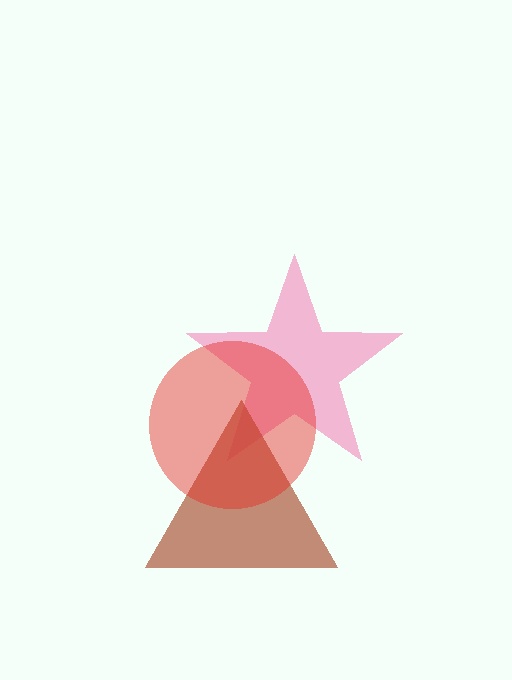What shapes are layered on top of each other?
The layered shapes are: a pink star, a brown triangle, a red circle.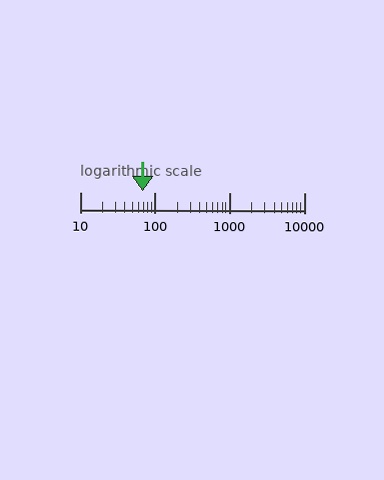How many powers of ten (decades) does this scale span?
The scale spans 3 decades, from 10 to 10000.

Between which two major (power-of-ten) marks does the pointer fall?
The pointer is between 10 and 100.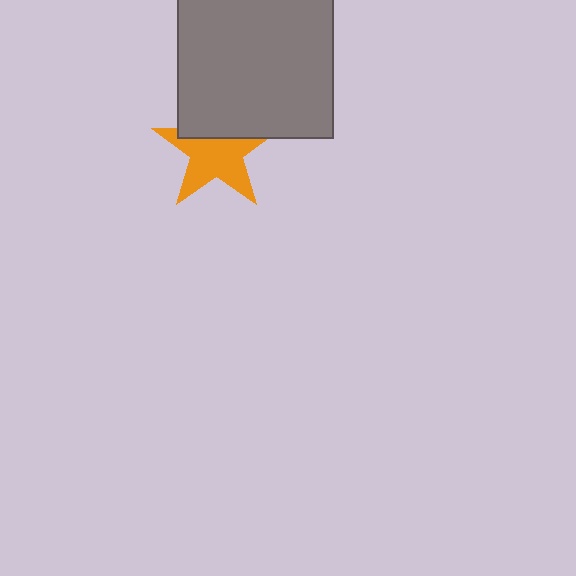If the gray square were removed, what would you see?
You would see the complete orange star.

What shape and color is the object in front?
The object in front is a gray square.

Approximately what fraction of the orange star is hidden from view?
Roughly 35% of the orange star is hidden behind the gray square.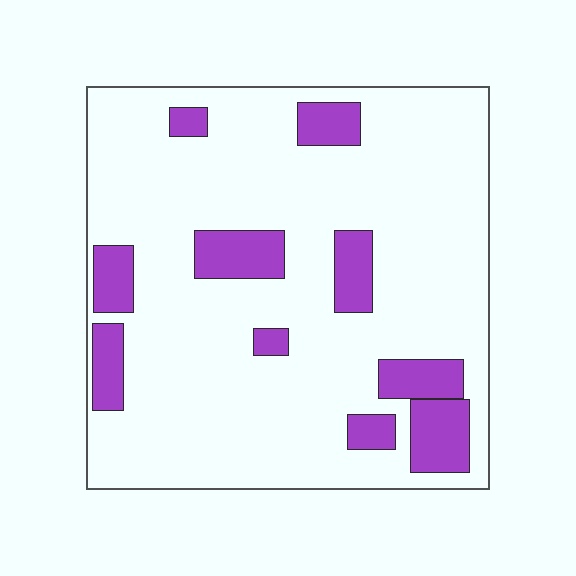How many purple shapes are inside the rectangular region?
10.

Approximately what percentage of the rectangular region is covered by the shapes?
Approximately 15%.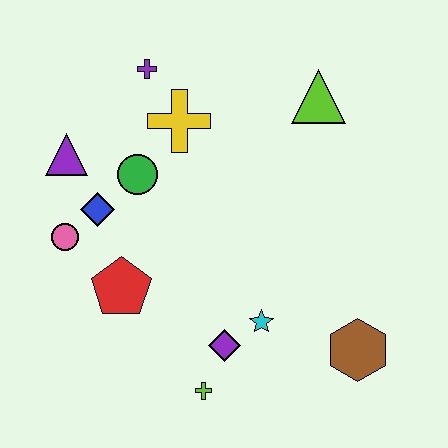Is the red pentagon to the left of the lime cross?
Yes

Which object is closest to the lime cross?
The purple diamond is closest to the lime cross.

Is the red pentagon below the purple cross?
Yes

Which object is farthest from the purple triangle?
The brown hexagon is farthest from the purple triangle.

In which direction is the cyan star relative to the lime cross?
The cyan star is above the lime cross.